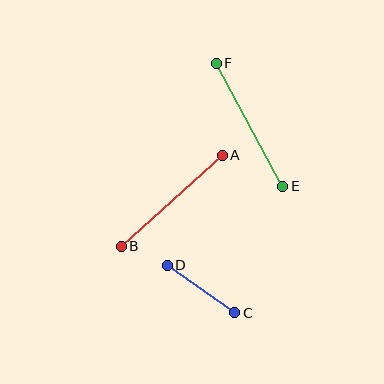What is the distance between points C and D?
The distance is approximately 82 pixels.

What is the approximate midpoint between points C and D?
The midpoint is at approximately (201, 289) pixels.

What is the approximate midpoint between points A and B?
The midpoint is at approximately (172, 201) pixels.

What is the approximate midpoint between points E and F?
The midpoint is at approximately (249, 125) pixels.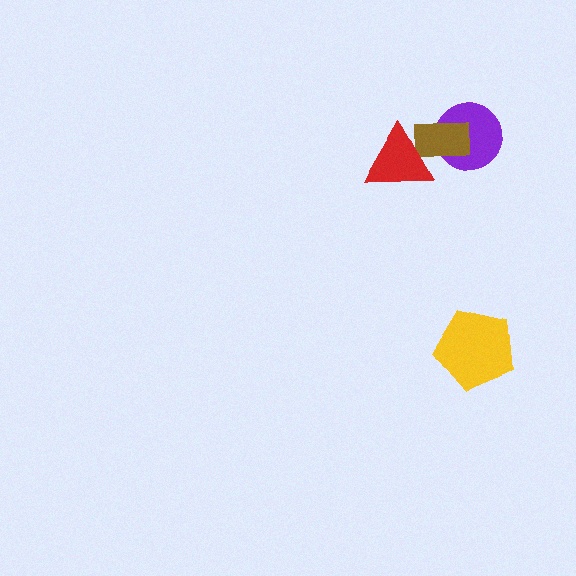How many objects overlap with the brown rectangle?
2 objects overlap with the brown rectangle.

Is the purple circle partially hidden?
Yes, it is partially covered by another shape.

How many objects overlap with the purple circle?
1 object overlaps with the purple circle.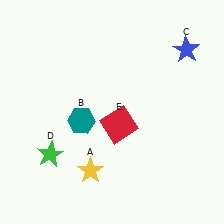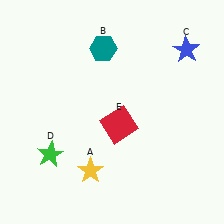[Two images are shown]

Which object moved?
The teal hexagon (B) moved up.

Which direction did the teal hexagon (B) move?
The teal hexagon (B) moved up.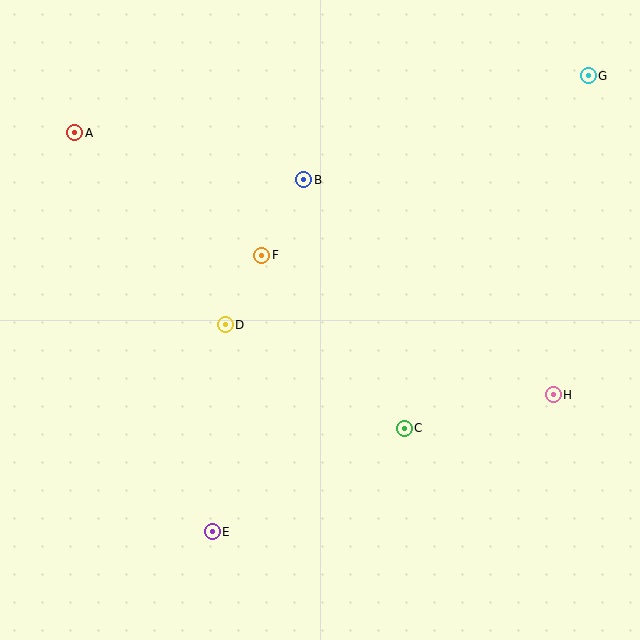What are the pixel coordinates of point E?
Point E is at (212, 532).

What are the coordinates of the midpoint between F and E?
The midpoint between F and E is at (237, 394).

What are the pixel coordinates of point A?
Point A is at (75, 133).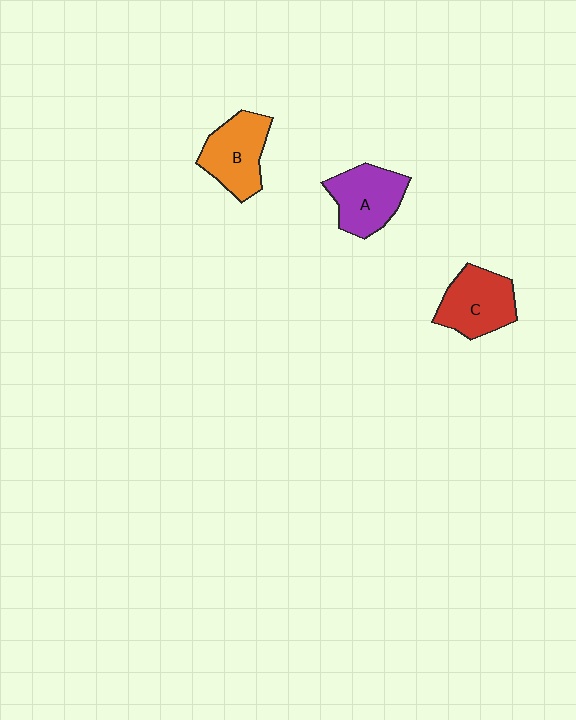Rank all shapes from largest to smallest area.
From largest to smallest: C (red), B (orange), A (purple).